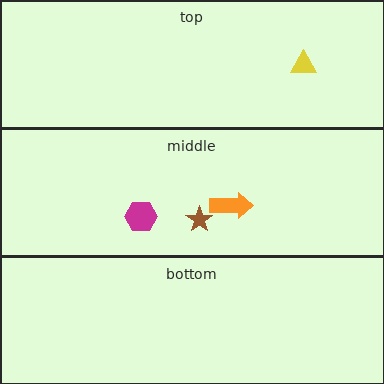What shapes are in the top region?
The yellow triangle.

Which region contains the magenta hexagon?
The middle region.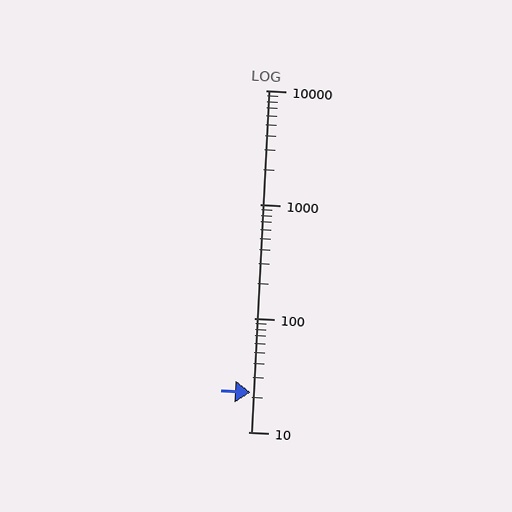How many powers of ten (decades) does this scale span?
The scale spans 3 decades, from 10 to 10000.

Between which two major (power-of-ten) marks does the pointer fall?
The pointer is between 10 and 100.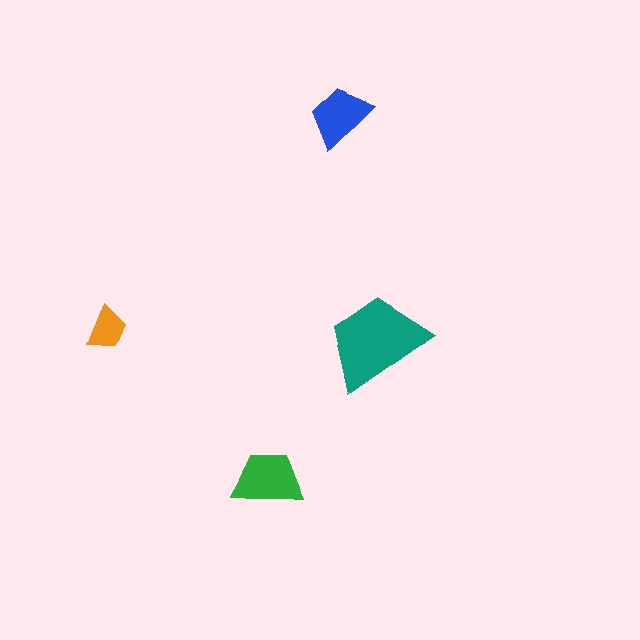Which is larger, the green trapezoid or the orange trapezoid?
The green one.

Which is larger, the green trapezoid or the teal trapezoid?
The teal one.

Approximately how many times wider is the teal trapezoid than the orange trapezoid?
About 2.5 times wider.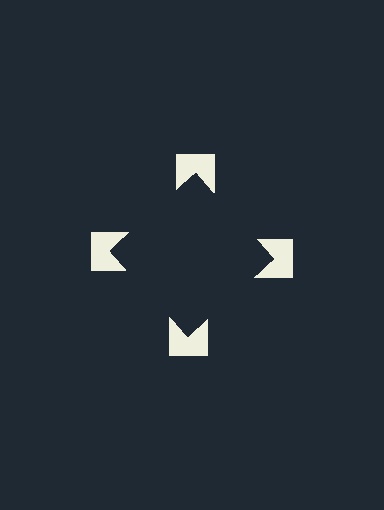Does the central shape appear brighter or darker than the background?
It typically appears slightly darker than the background, even though no actual brightness change is drawn.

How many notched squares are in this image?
There are 4 — one at each vertex of the illusory square.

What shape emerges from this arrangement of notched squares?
An illusory square — its edges are inferred from the aligned wedge cuts in the notched squares, not physically drawn.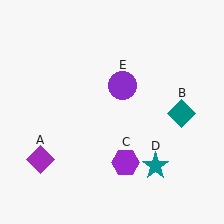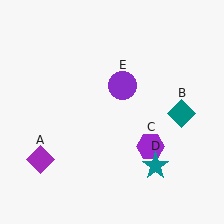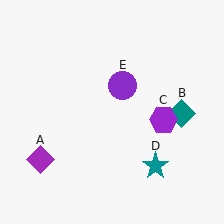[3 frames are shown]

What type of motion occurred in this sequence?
The purple hexagon (object C) rotated counterclockwise around the center of the scene.